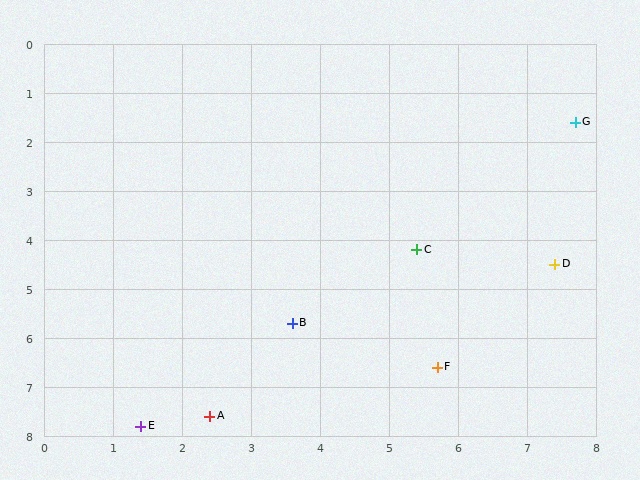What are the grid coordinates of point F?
Point F is at approximately (5.7, 6.6).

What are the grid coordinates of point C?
Point C is at approximately (5.4, 4.2).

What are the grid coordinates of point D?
Point D is at approximately (7.4, 4.5).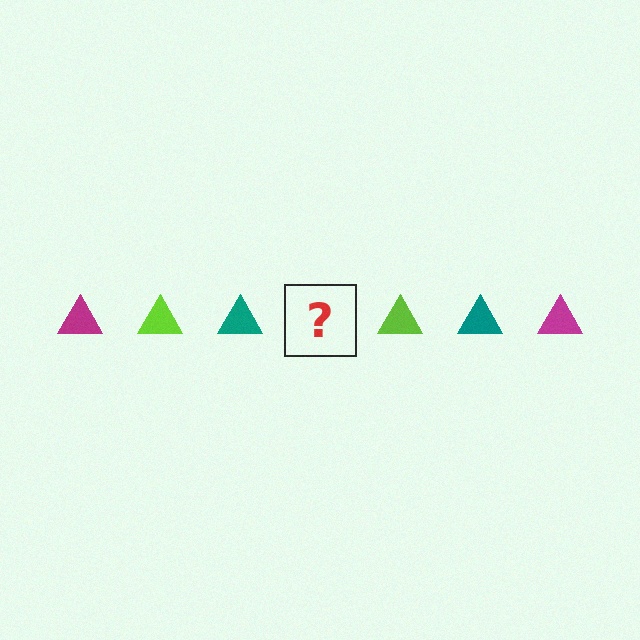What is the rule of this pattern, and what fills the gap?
The rule is that the pattern cycles through magenta, lime, teal triangles. The gap should be filled with a magenta triangle.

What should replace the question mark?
The question mark should be replaced with a magenta triangle.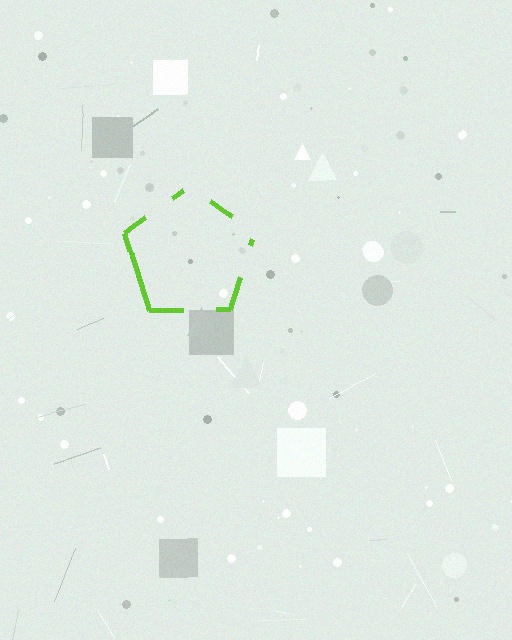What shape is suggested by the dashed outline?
The dashed outline suggests a pentagon.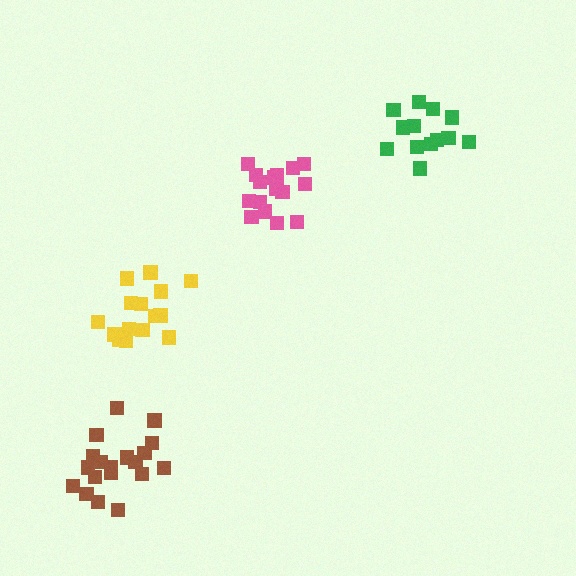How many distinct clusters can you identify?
There are 4 distinct clusters.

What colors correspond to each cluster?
The clusters are colored: yellow, brown, green, pink.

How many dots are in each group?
Group 1: 15 dots, Group 2: 19 dots, Group 3: 13 dots, Group 4: 16 dots (63 total).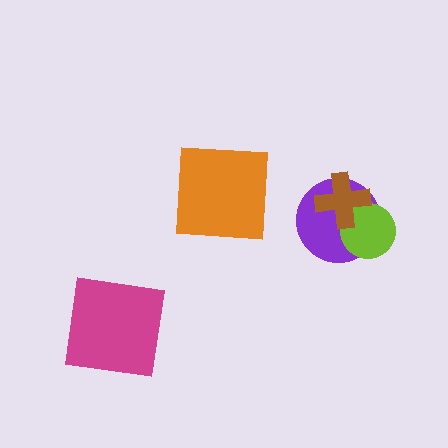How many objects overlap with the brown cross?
2 objects overlap with the brown cross.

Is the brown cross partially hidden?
No, no other shape covers it.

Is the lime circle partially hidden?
Yes, it is partially covered by another shape.